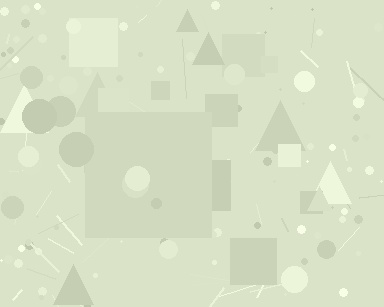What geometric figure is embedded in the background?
A square is embedded in the background.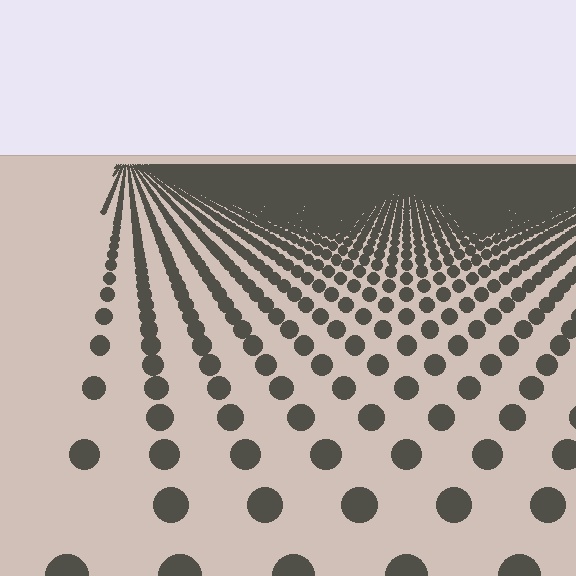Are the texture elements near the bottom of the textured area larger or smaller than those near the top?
Larger. Near the bottom, elements are closer to the viewer and appear at a bigger on-screen size.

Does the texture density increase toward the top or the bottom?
Density increases toward the top.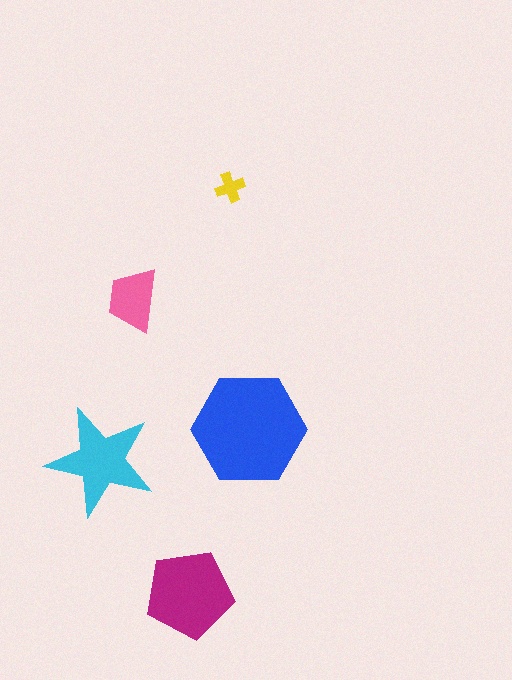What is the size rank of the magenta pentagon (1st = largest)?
2nd.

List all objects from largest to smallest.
The blue hexagon, the magenta pentagon, the cyan star, the pink trapezoid, the yellow cross.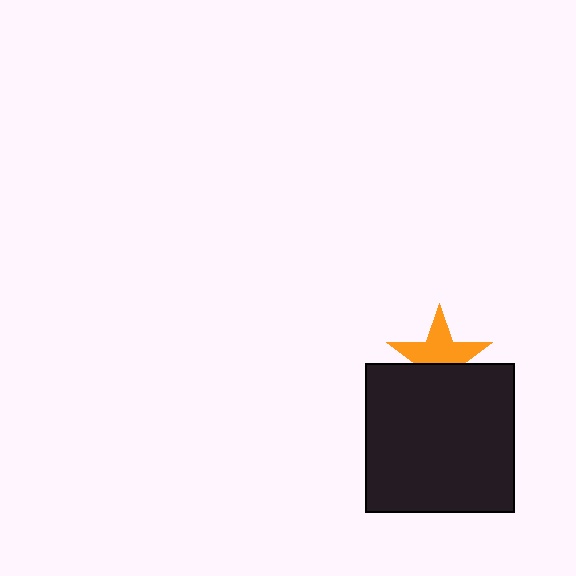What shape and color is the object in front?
The object in front is a black square.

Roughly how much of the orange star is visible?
About half of it is visible (roughly 60%).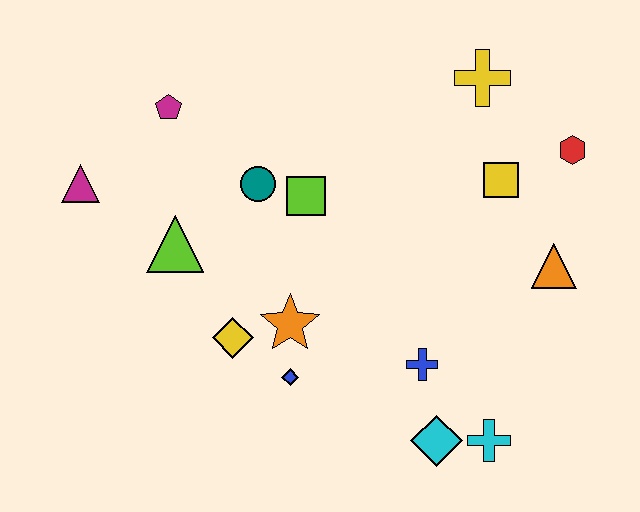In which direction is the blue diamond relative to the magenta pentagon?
The blue diamond is below the magenta pentagon.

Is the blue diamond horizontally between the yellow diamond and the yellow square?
Yes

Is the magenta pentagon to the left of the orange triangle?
Yes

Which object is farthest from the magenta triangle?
The red hexagon is farthest from the magenta triangle.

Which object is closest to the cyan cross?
The cyan diamond is closest to the cyan cross.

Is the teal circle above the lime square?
Yes